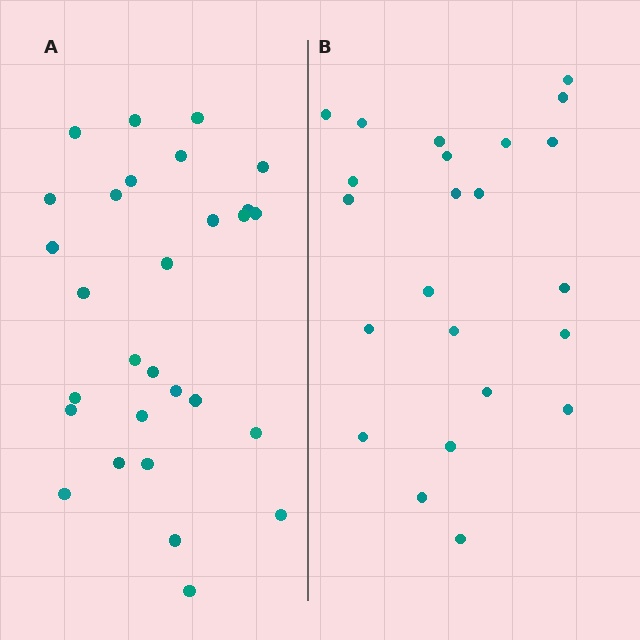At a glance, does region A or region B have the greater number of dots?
Region A (the left region) has more dots.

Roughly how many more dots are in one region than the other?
Region A has about 6 more dots than region B.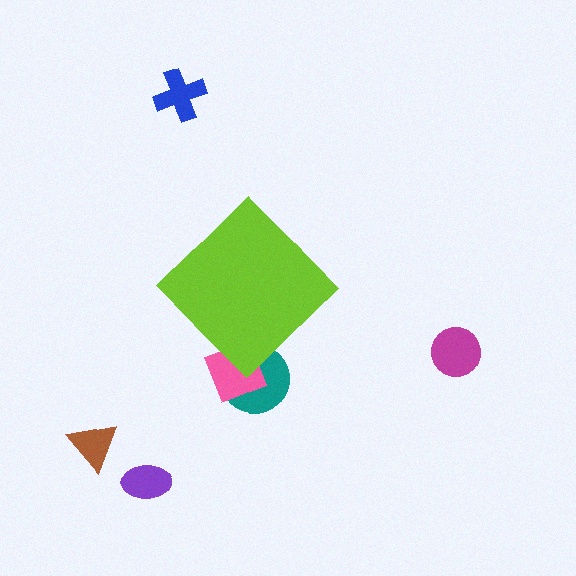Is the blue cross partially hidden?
No, the blue cross is fully visible.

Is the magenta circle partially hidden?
No, the magenta circle is fully visible.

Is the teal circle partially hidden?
Yes, the teal circle is partially hidden behind the lime diamond.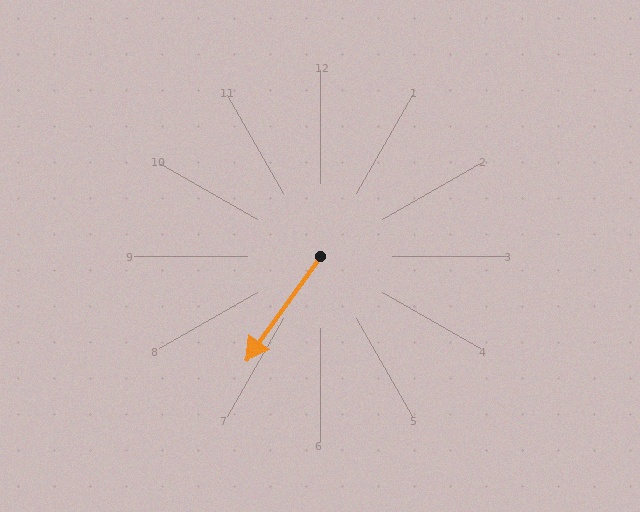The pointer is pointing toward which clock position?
Roughly 7 o'clock.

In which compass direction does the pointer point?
Southwest.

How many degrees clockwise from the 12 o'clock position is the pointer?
Approximately 215 degrees.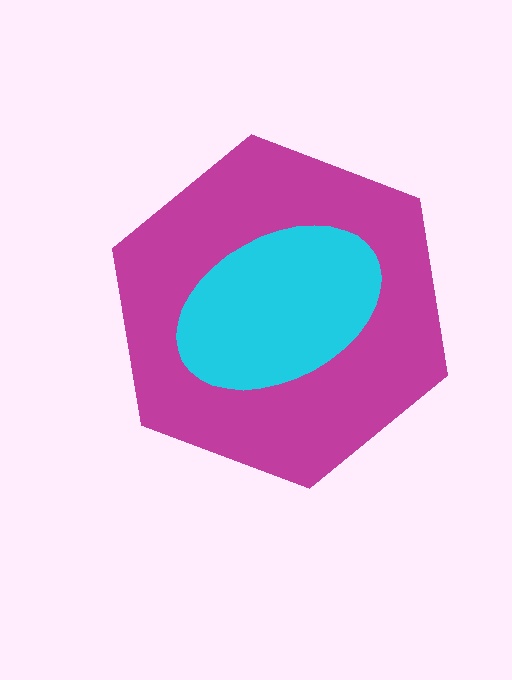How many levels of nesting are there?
2.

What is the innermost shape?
The cyan ellipse.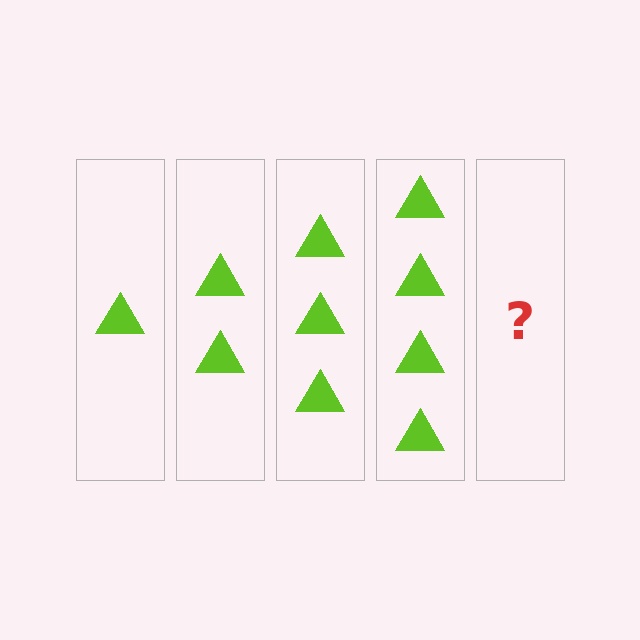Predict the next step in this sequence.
The next step is 5 triangles.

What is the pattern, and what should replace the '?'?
The pattern is that each step adds one more triangle. The '?' should be 5 triangles.